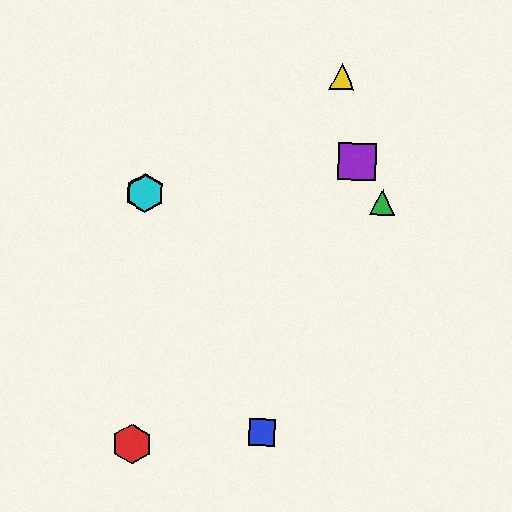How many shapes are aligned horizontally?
3 shapes (the green triangle, the orange hexagon, the cyan hexagon) are aligned horizontally.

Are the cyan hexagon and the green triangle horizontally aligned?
Yes, both are at y≈193.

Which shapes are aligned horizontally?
The green triangle, the orange hexagon, the cyan hexagon are aligned horizontally.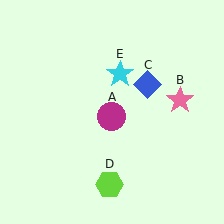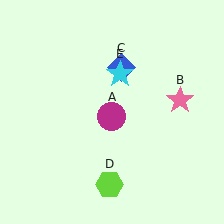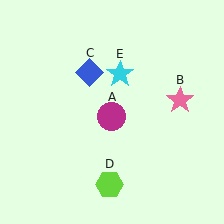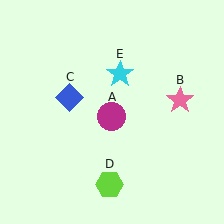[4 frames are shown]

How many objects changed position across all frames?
1 object changed position: blue diamond (object C).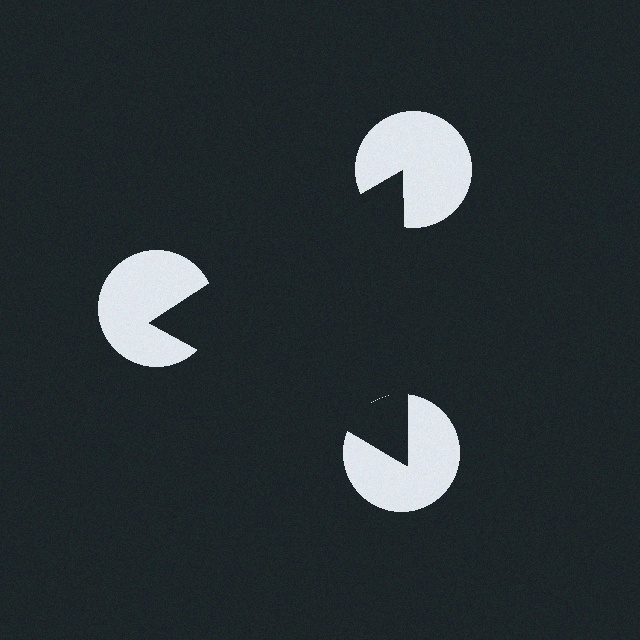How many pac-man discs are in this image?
There are 3 — one at each vertex of the illusory triangle.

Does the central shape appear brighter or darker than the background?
It typically appears slightly darker than the background, even though no actual brightness change is drawn.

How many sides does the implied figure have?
3 sides.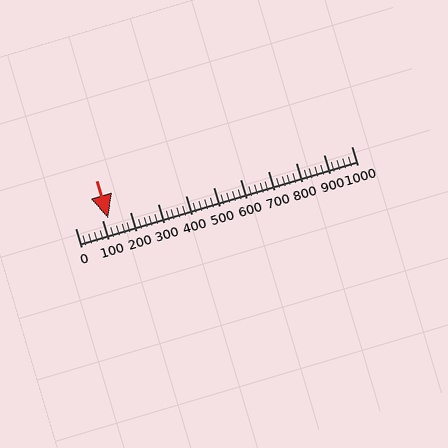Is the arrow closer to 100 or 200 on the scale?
The arrow is closer to 100.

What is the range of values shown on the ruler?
The ruler shows values from 0 to 1000.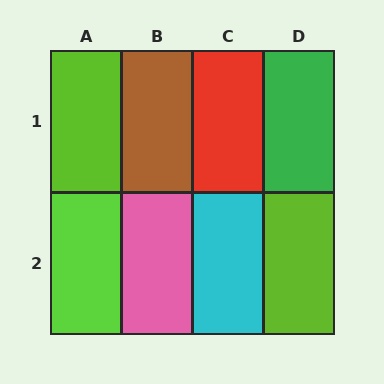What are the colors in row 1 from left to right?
Lime, brown, red, green.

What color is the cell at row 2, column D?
Lime.